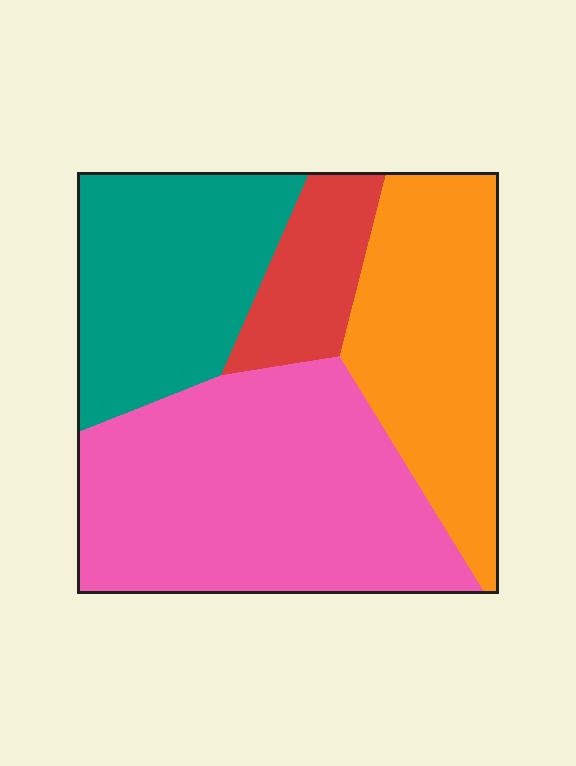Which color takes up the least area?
Red, at roughly 10%.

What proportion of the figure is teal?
Teal covers 24% of the figure.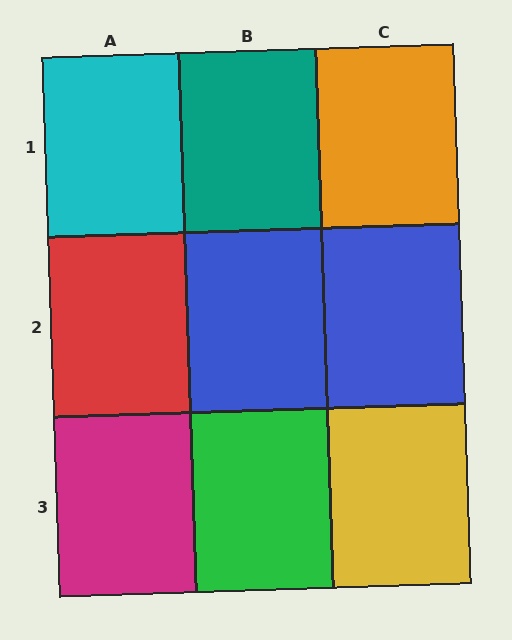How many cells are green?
1 cell is green.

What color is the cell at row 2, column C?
Blue.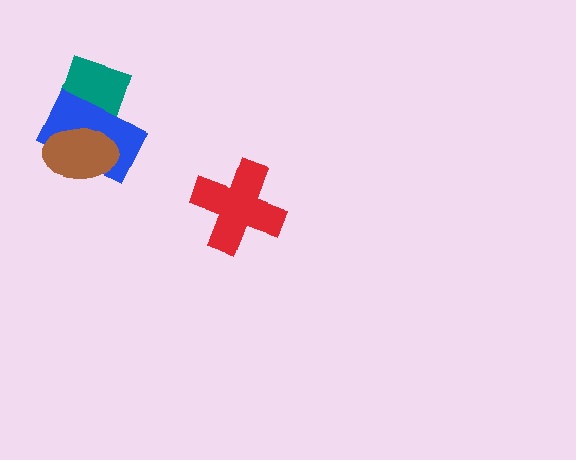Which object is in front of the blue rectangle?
The brown ellipse is in front of the blue rectangle.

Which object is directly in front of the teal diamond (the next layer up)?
The blue rectangle is directly in front of the teal diamond.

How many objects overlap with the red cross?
0 objects overlap with the red cross.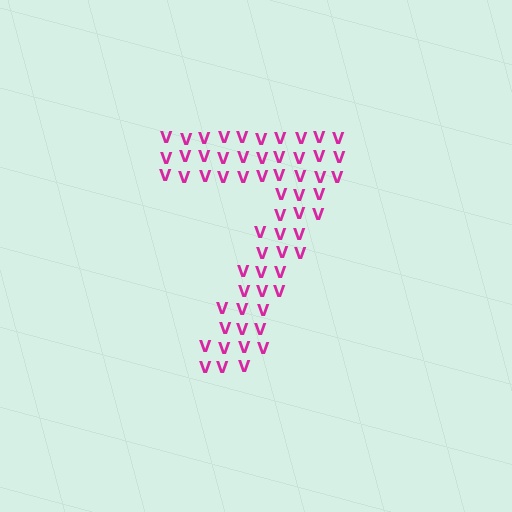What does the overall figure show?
The overall figure shows the digit 7.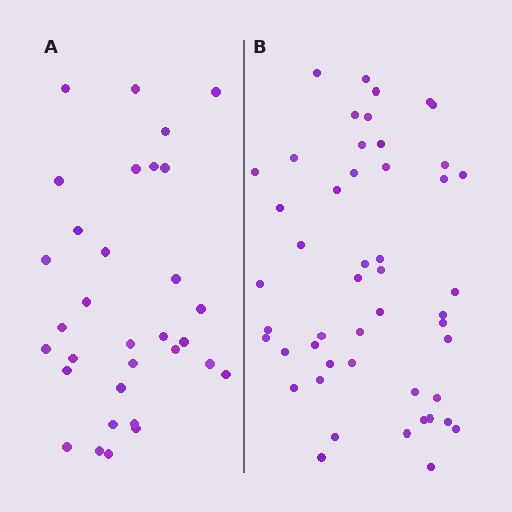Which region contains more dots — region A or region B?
Region B (the right region) has more dots.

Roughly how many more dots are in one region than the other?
Region B has approximately 15 more dots than region A.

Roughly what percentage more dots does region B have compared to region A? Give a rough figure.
About 55% more.